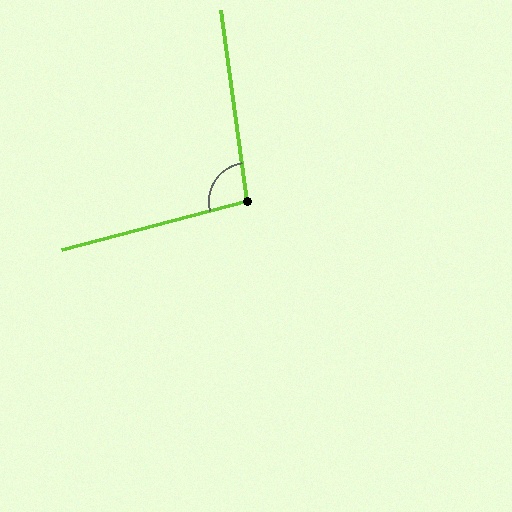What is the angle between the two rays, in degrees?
Approximately 97 degrees.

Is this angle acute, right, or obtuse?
It is obtuse.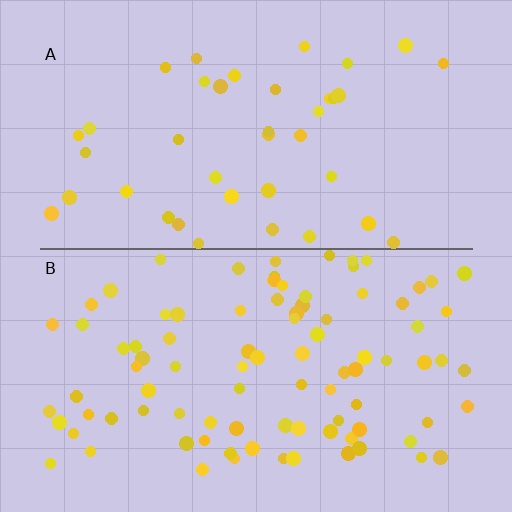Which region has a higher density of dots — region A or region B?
B (the bottom).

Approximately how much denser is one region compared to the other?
Approximately 2.3× — region B over region A.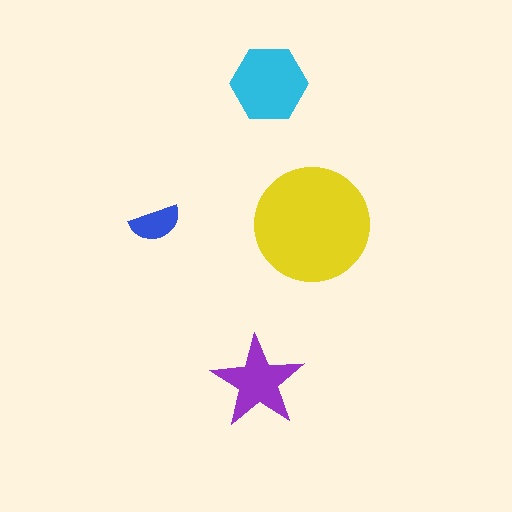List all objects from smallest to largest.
The blue semicircle, the purple star, the cyan hexagon, the yellow circle.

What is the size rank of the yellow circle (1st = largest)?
1st.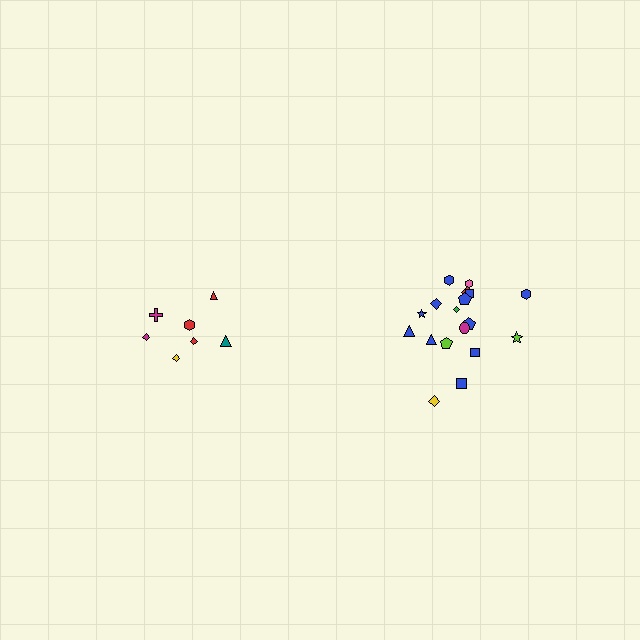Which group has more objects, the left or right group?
The right group.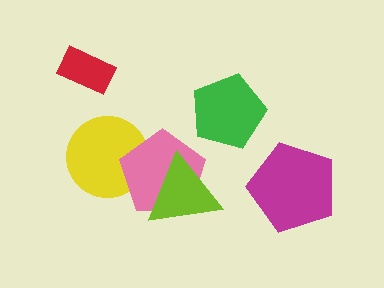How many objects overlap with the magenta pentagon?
0 objects overlap with the magenta pentagon.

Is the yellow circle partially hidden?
Yes, it is partially covered by another shape.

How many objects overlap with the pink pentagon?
2 objects overlap with the pink pentagon.